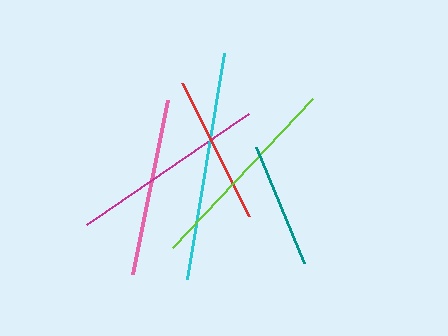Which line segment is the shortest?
The teal line is the shortest at approximately 125 pixels.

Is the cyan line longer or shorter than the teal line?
The cyan line is longer than the teal line.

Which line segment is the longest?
The cyan line is the longest at approximately 229 pixels.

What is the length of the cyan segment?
The cyan segment is approximately 229 pixels long.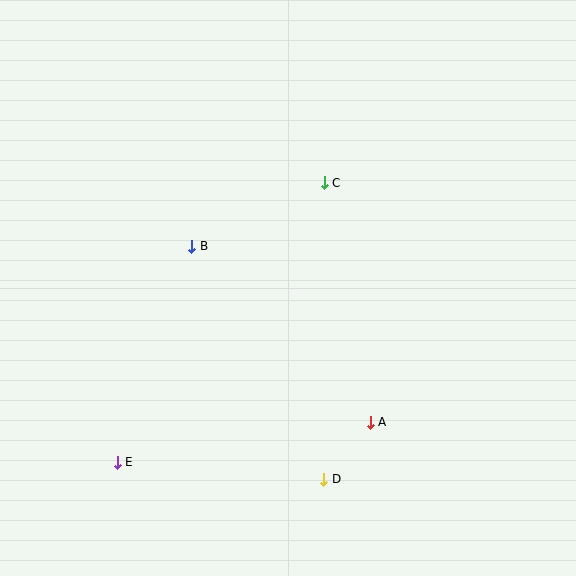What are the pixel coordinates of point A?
Point A is at (370, 422).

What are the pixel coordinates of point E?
Point E is at (117, 462).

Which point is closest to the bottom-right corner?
Point A is closest to the bottom-right corner.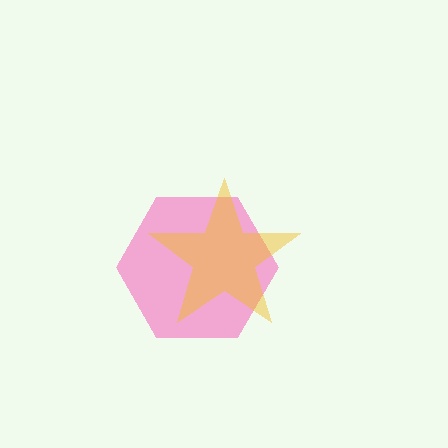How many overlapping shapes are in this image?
There are 2 overlapping shapes in the image.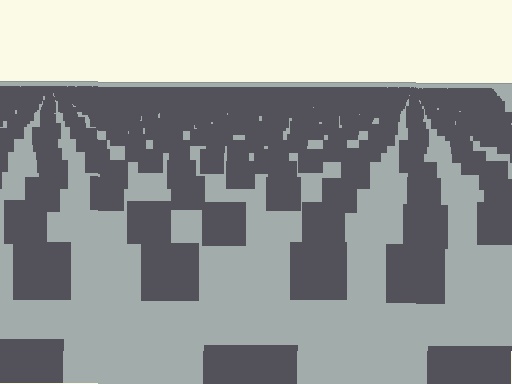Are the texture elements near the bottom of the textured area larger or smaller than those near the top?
Larger. Near the bottom, elements are closer to the viewer and appear at a bigger on-screen size.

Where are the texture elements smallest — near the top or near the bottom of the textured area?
Near the top.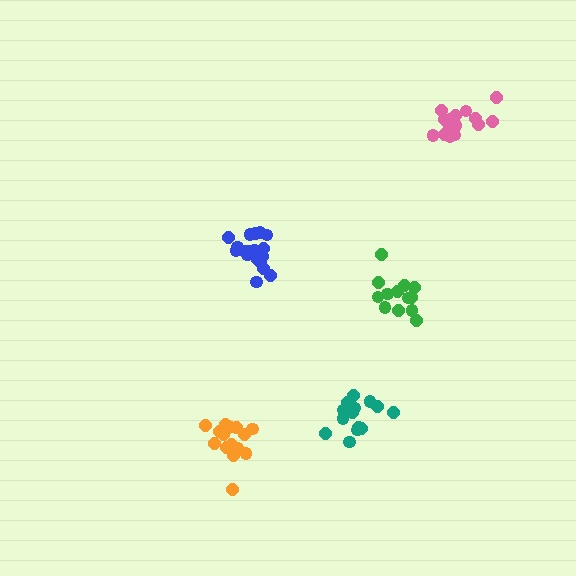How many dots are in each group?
Group 1: 13 dots, Group 2: 16 dots, Group 3: 14 dots, Group 4: 17 dots, Group 5: 19 dots (79 total).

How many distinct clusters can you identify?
There are 5 distinct clusters.